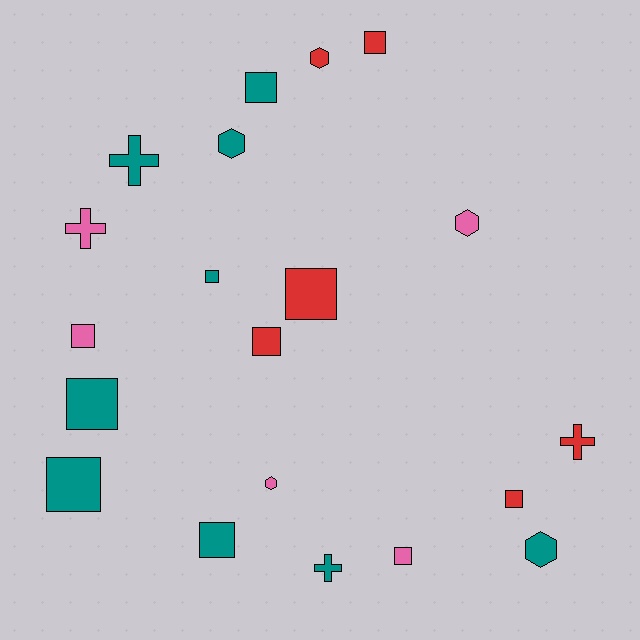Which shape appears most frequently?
Square, with 11 objects.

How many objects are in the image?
There are 20 objects.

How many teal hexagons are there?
There are 2 teal hexagons.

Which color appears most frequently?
Teal, with 9 objects.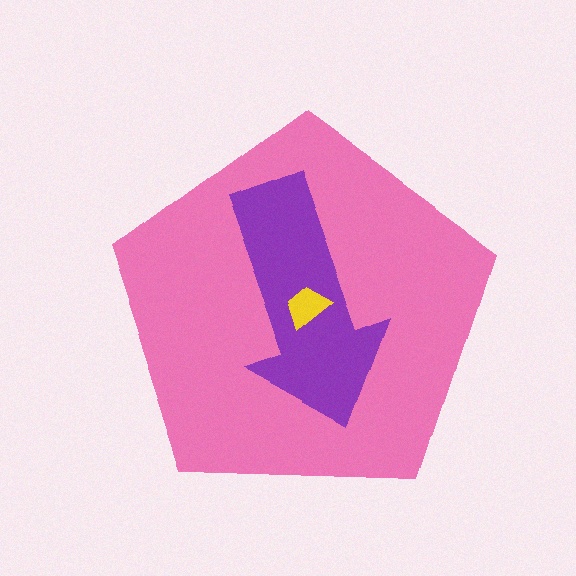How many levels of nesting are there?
3.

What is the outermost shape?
The pink pentagon.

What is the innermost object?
The yellow trapezoid.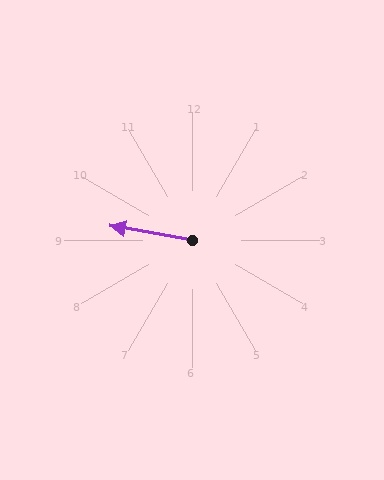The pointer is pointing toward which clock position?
Roughly 9 o'clock.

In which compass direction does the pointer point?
West.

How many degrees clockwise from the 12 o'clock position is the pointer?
Approximately 280 degrees.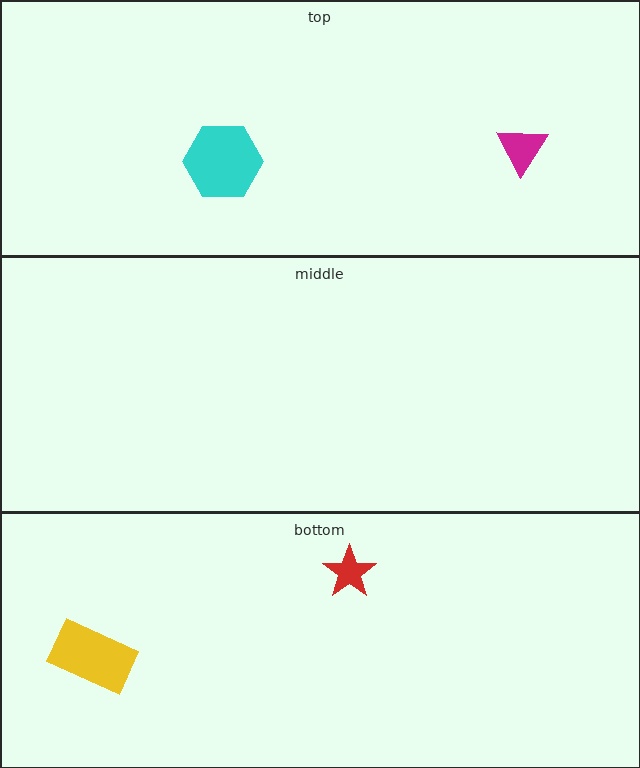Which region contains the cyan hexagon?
The top region.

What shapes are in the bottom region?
The yellow rectangle, the red star.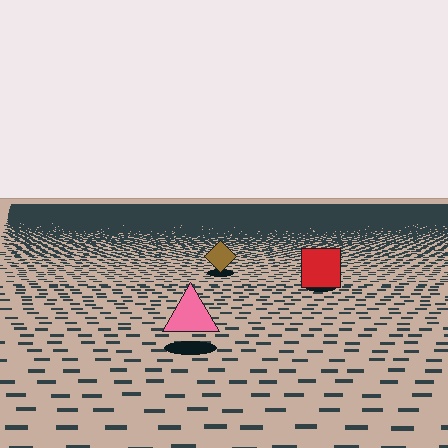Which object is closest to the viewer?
The pink triangle is closest. The texture marks near it are larger and more spread out.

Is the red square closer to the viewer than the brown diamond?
Yes. The red square is closer — you can tell from the texture gradient: the ground texture is coarser near it.